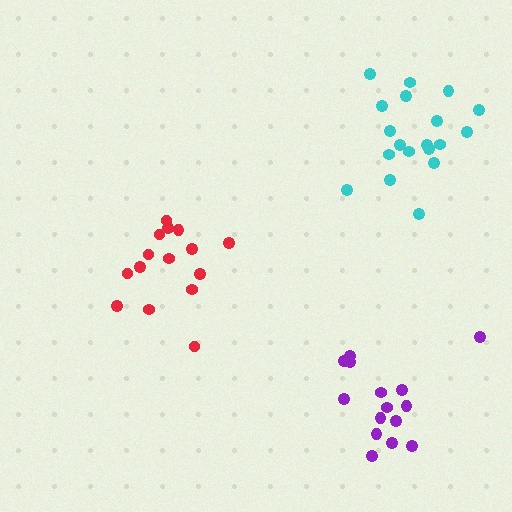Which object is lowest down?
The purple cluster is bottommost.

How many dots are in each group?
Group 1: 19 dots, Group 2: 15 dots, Group 3: 15 dots (49 total).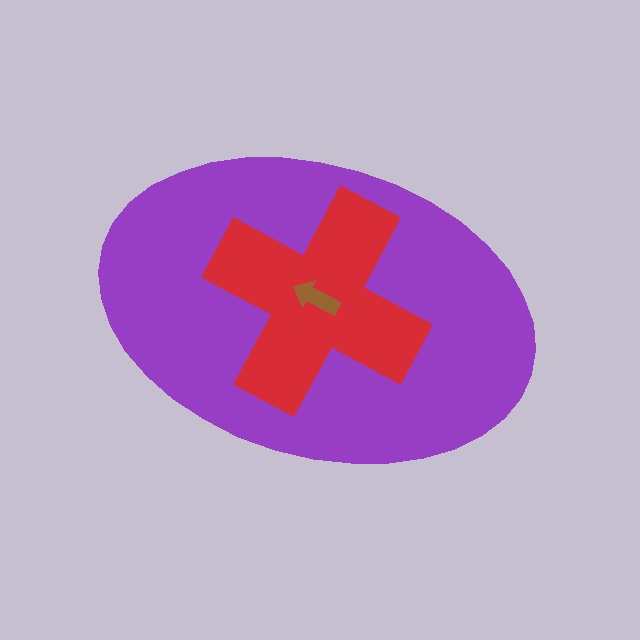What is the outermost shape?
The purple ellipse.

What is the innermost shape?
The brown arrow.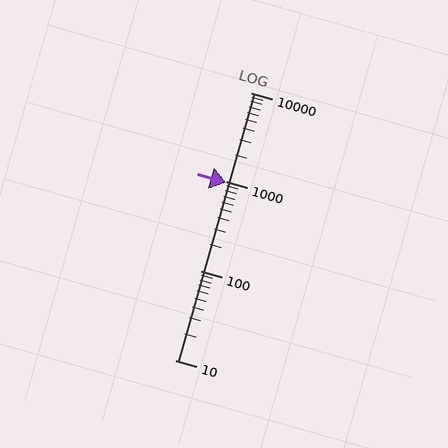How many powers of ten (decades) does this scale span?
The scale spans 3 decades, from 10 to 10000.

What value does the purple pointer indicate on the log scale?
The pointer indicates approximately 970.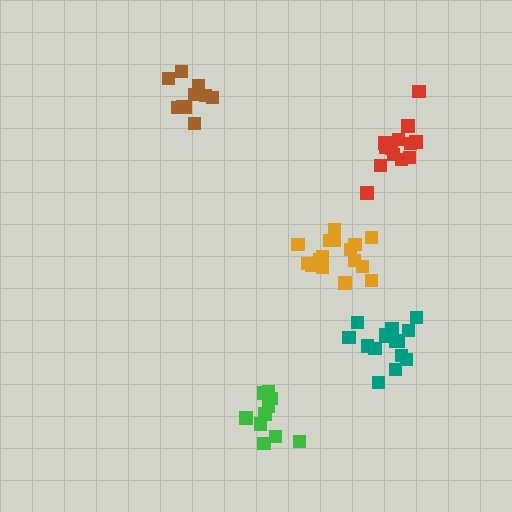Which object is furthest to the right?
The red cluster is rightmost.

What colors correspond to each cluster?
The clusters are colored: red, brown, green, teal, orange.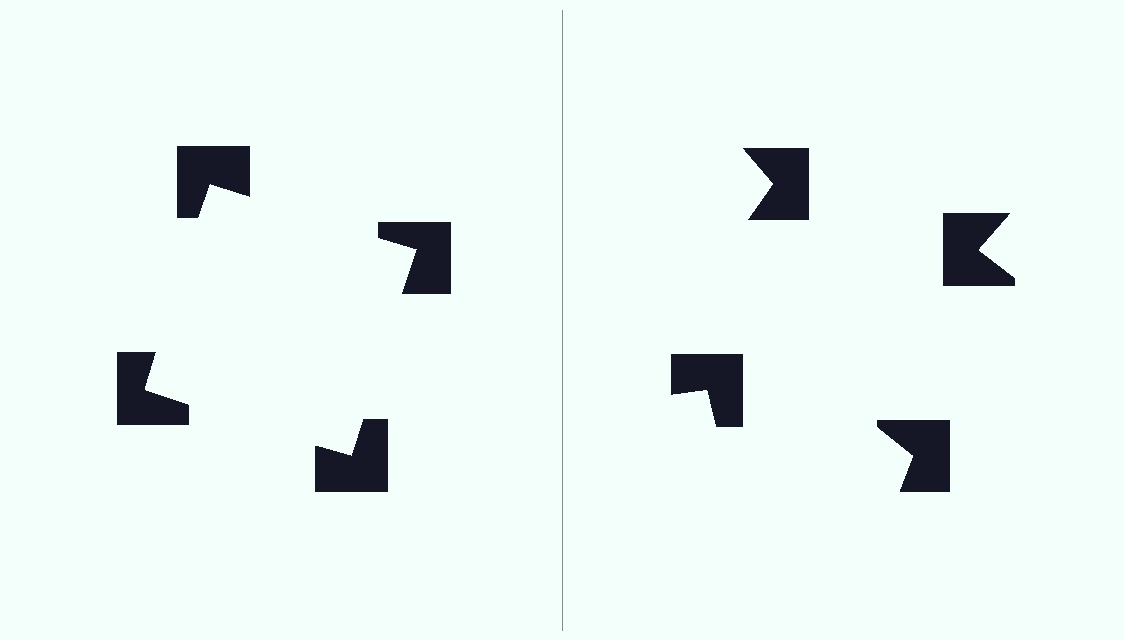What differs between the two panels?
The notched squares are positioned identically on both sides; only the wedge orientations differ. On the left they align to a square; on the right they are misaligned.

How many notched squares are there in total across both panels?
8 — 4 on each side.